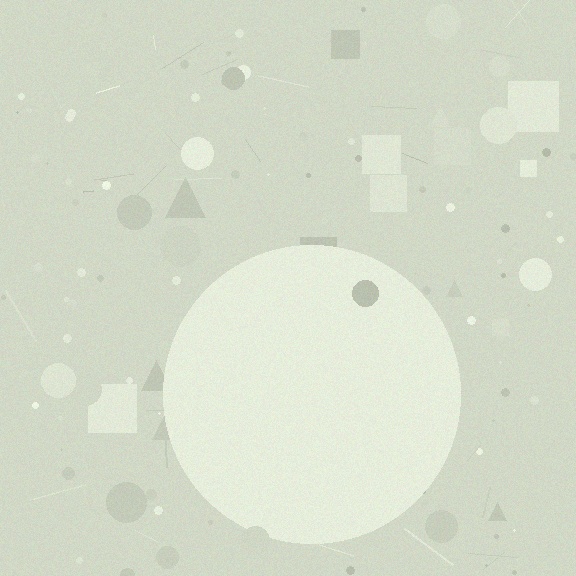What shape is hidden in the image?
A circle is hidden in the image.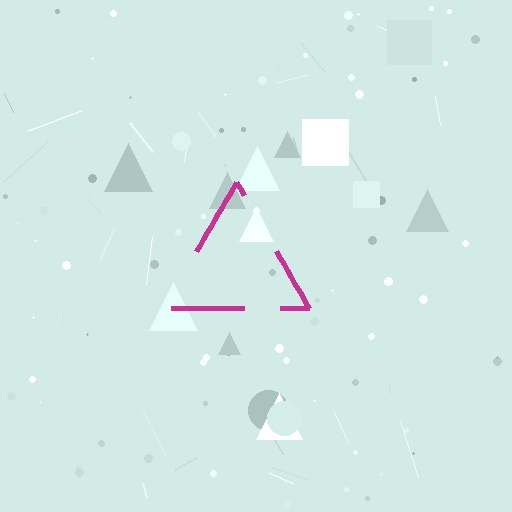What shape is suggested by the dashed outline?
The dashed outline suggests a triangle.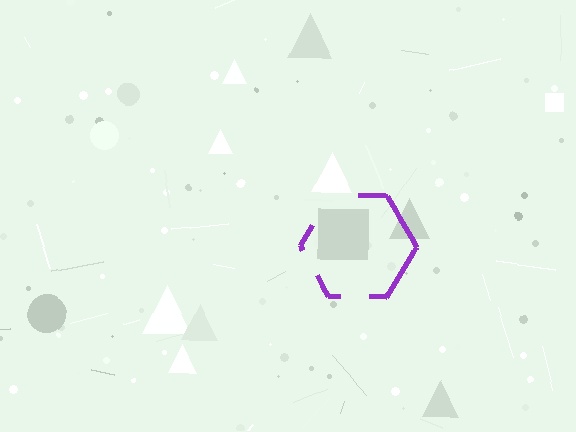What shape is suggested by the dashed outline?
The dashed outline suggests a hexagon.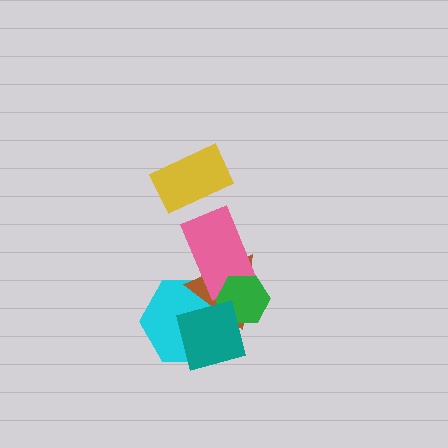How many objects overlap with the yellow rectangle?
0 objects overlap with the yellow rectangle.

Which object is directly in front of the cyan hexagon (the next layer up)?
The brown triangle is directly in front of the cyan hexagon.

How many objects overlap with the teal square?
3 objects overlap with the teal square.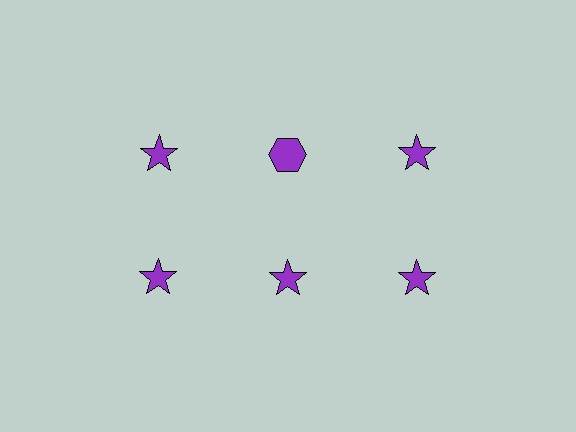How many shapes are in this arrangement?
There are 6 shapes arranged in a grid pattern.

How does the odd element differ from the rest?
It has a different shape: hexagon instead of star.